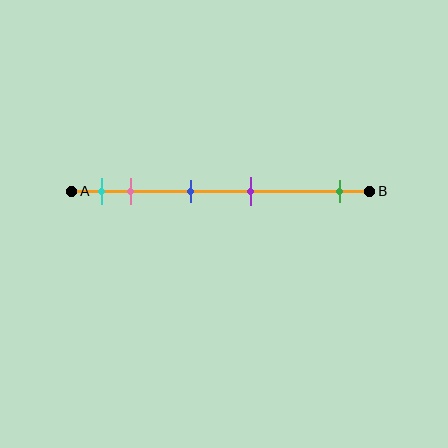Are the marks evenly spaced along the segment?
No, the marks are not evenly spaced.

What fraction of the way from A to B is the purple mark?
The purple mark is approximately 60% (0.6) of the way from A to B.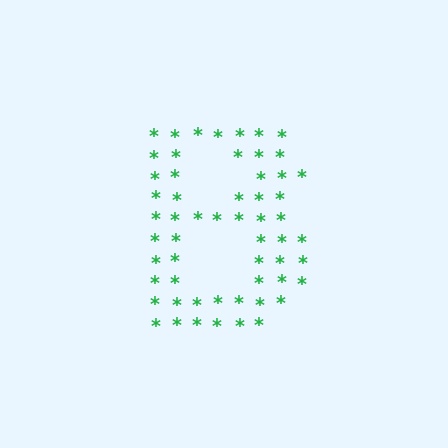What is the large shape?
The large shape is the letter B.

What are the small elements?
The small elements are asterisks.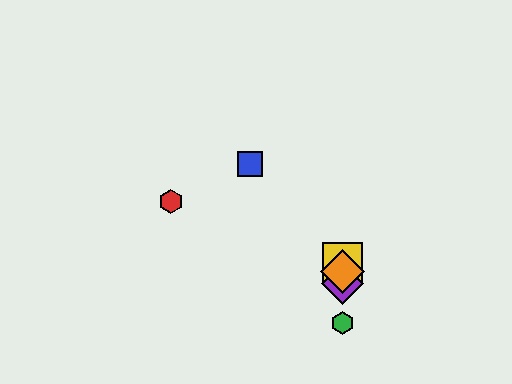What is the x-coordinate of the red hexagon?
The red hexagon is at x≈171.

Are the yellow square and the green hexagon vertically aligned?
Yes, both are at x≈342.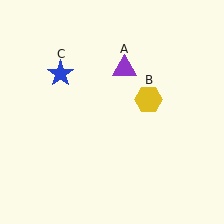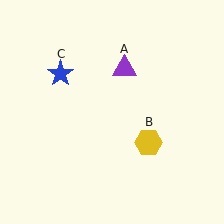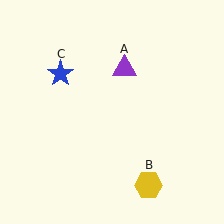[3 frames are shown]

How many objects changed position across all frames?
1 object changed position: yellow hexagon (object B).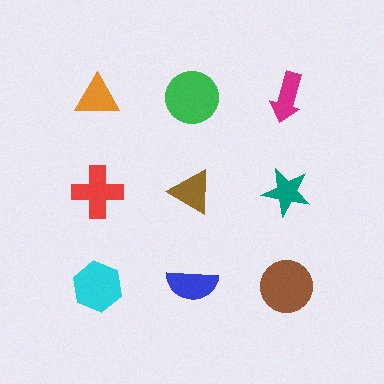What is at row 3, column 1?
A cyan hexagon.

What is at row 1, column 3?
A magenta arrow.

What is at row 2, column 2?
A brown triangle.